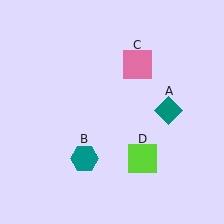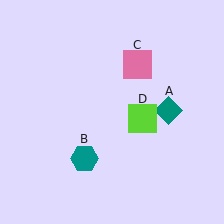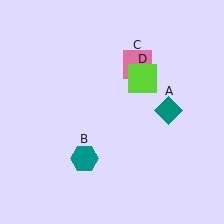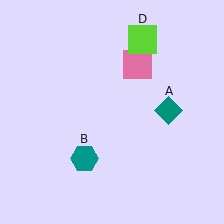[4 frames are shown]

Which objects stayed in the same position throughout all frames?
Teal diamond (object A) and teal hexagon (object B) and pink square (object C) remained stationary.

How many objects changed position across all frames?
1 object changed position: lime square (object D).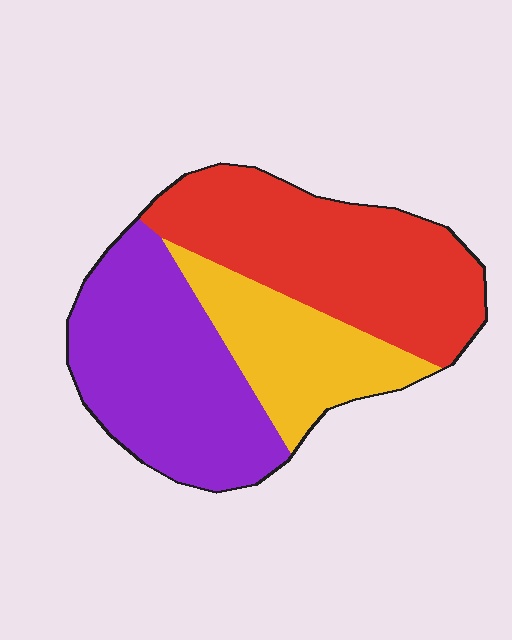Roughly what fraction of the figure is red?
Red takes up about two fifths (2/5) of the figure.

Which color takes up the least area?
Yellow, at roughly 20%.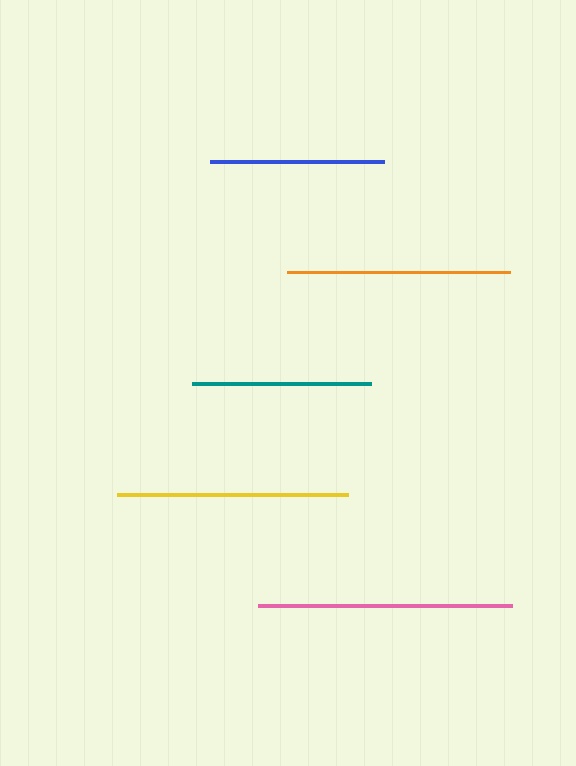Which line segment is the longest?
The pink line is the longest at approximately 254 pixels.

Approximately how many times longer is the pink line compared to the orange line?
The pink line is approximately 1.1 times the length of the orange line.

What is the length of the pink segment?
The pink segment is approximately 254 pixels long.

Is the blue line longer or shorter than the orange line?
The orange line is longer than the blue line.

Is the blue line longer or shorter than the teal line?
The teal line is longer than the blue line.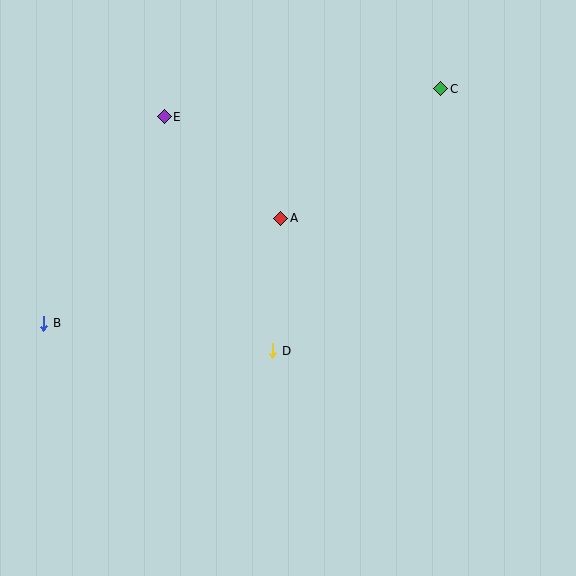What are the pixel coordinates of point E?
Point E is at (164, 117).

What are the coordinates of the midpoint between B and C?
The midpoint between B and C is at (242, 206).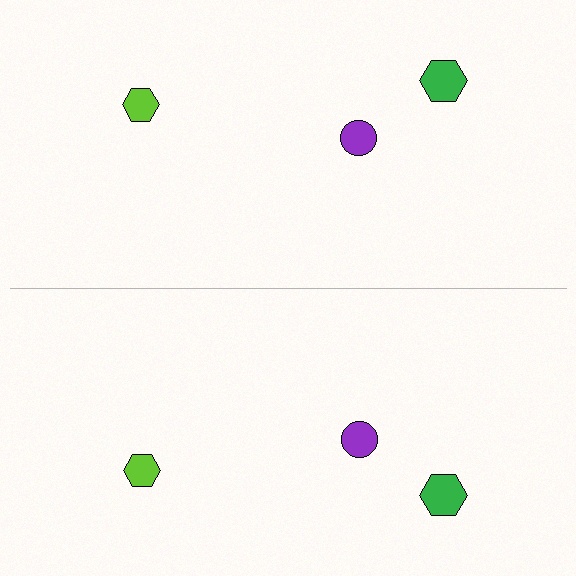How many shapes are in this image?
There are 6 shapes in this image.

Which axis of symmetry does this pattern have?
The pattern has a horizontal axis of symmetry running through the center of the image.